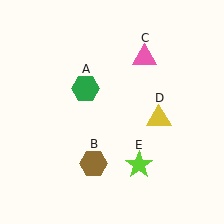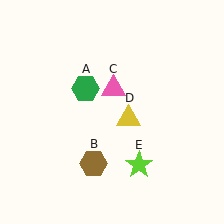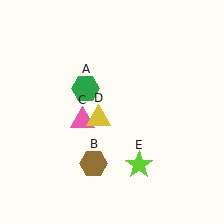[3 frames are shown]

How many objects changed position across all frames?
2 objects changed position: pink triangle (object C), yellow triangle (object D).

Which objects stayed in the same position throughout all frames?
Green hexagon (object A) and brown hexagon (object B) and lime star (object E) remained stationary.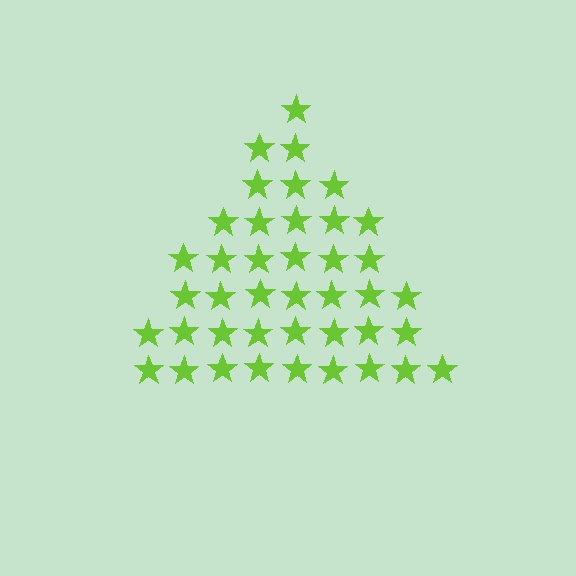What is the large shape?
The large shape is a triangle.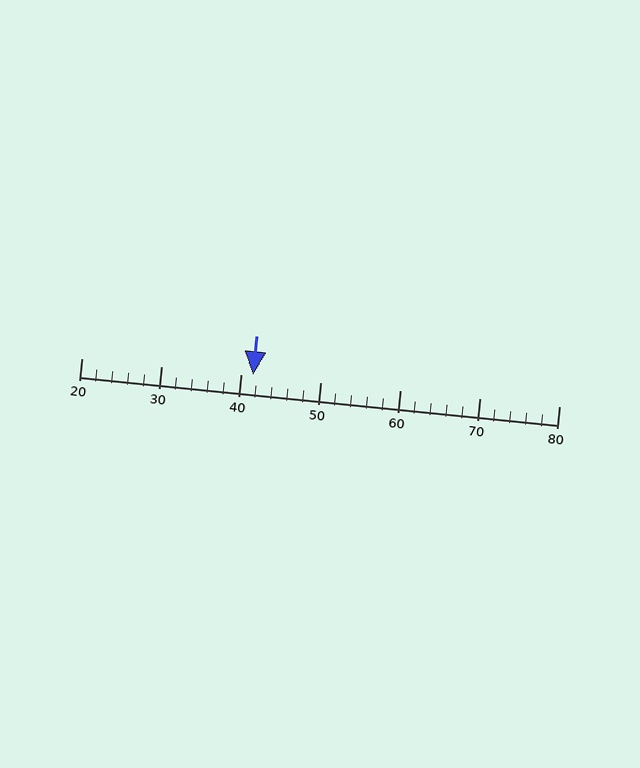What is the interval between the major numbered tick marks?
The major tick marks are spaced 10 units apart.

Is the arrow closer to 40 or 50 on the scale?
The arrow is closer to 40.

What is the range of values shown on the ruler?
The ruler shows values from 20 to 80.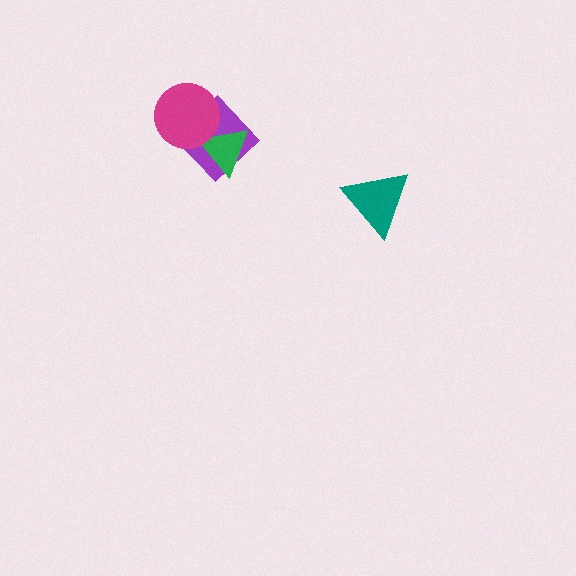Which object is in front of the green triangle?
The magenta circle is in front of the green triangle.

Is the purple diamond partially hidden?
Yes, it is partially covered by another shape.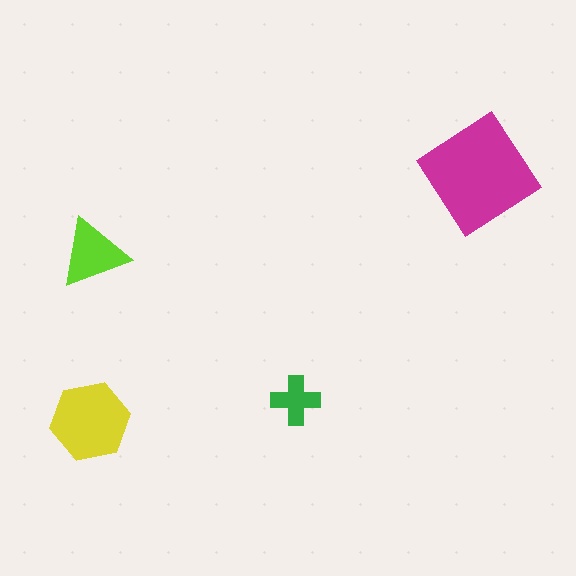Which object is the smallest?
The green cross.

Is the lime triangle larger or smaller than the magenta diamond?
Smaller.